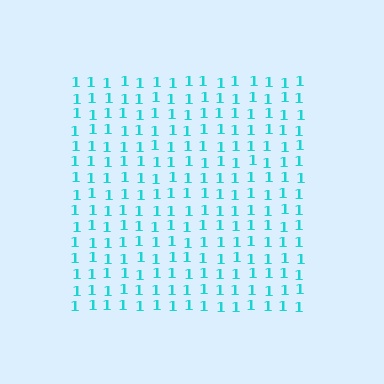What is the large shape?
The large shape is a square.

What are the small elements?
The small elements are digit 1's.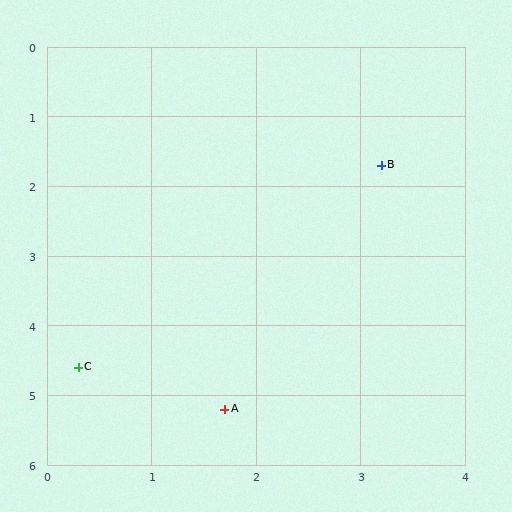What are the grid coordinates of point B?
Point B is at approximately (3.2, 1.7).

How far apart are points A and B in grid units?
Points A and B are about 3.8 grid units apart.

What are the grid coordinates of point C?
Point C is at approximately (0.3, 4.6).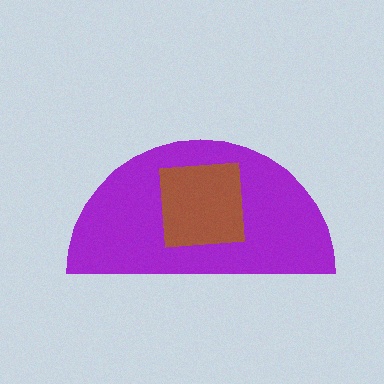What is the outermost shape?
The purple semicircle.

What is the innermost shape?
The brown square.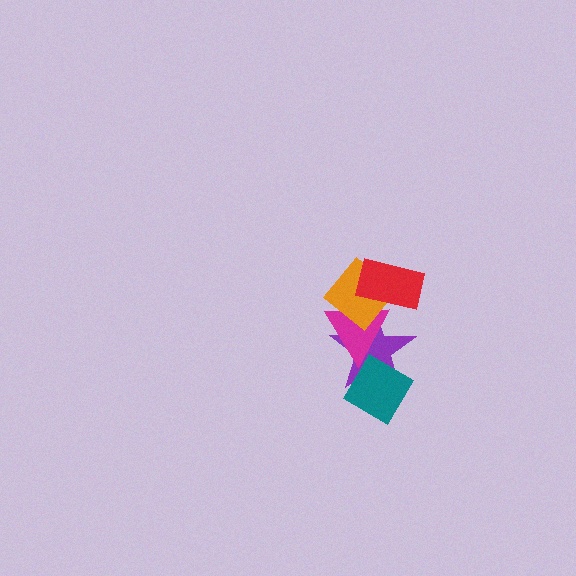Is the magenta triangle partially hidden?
Yes, it is partially covered by another shape.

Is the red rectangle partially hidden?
No, no other shape covers it.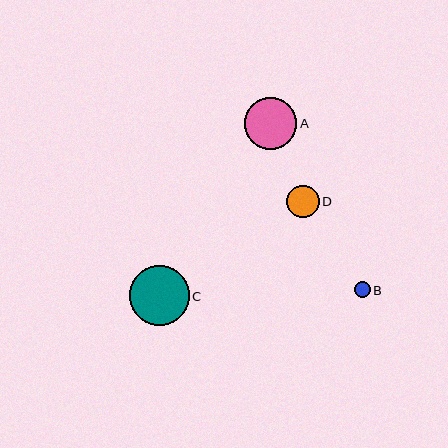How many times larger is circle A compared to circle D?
Circle A is approximately 1.6 times the size of circle D.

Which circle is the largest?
Circle C is the largest with a size of approximately 60 pixels.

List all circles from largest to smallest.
From largest to smallest: C, A, D, B.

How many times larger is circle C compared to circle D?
Circle C is approximately 1.8 times the size of circle D.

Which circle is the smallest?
Circle B is the smallest with a size of approximately 16 pixels.